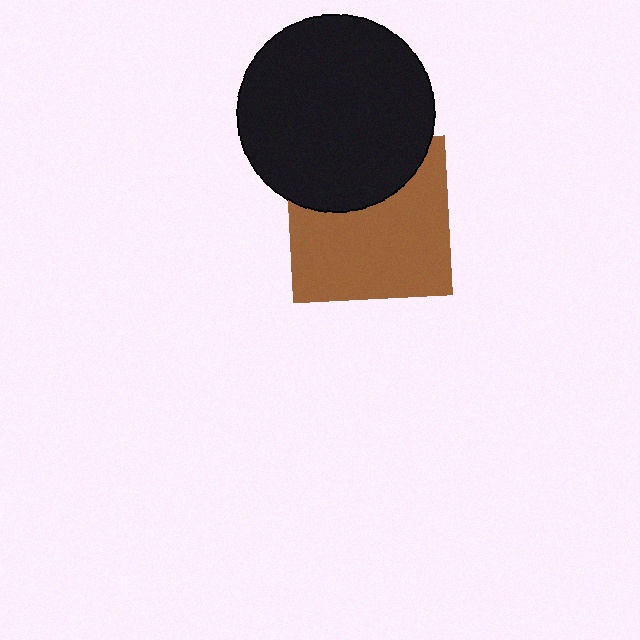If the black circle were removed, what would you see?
You would see the complete brown square.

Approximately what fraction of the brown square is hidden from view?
Roughly 34% of the brown square is hidden behind the black circle.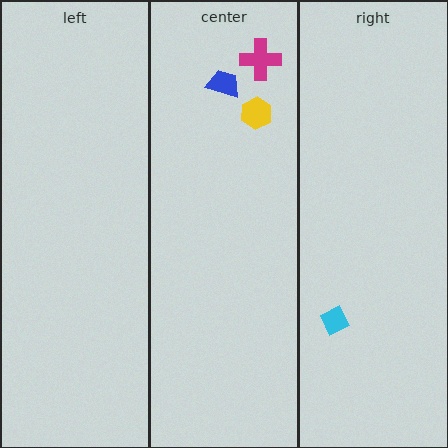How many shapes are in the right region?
1.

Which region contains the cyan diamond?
The right region.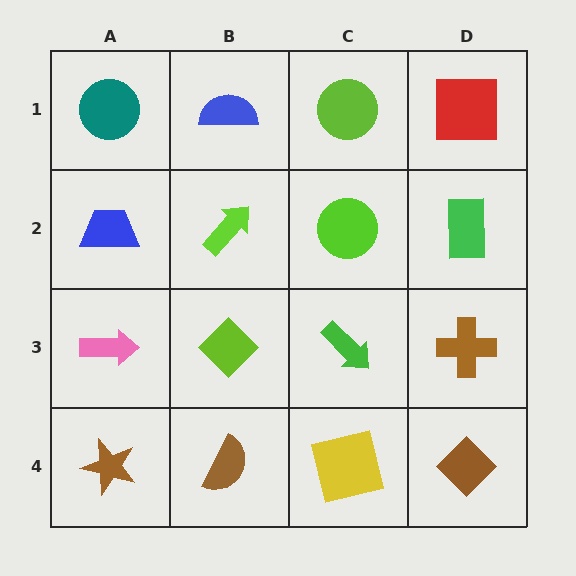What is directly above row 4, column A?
A pink arrow.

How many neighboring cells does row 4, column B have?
3.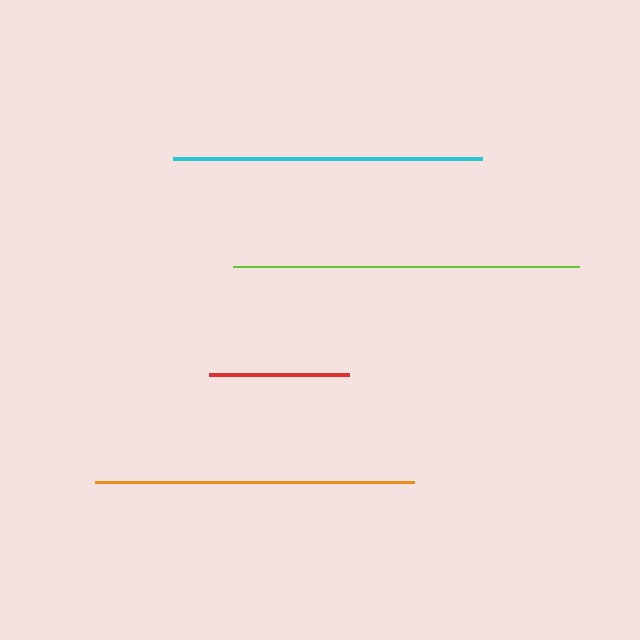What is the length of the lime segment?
The lime segment is approximately 346 pixels long.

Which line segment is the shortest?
The red line is the shortest at approximately 141 pixels.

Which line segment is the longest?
The lime line is the longest at approximately 346 pixels.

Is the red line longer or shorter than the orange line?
The orange line is longer than the red line.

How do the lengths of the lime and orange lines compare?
The lime and orange lines are approximately the same length.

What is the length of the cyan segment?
The cyan segment is approximately 309 pixels long.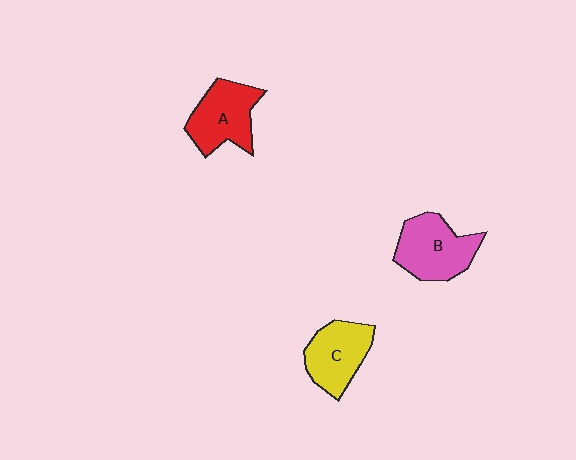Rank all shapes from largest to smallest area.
From largest to smallest: B (pink), A (red), C (yellow).